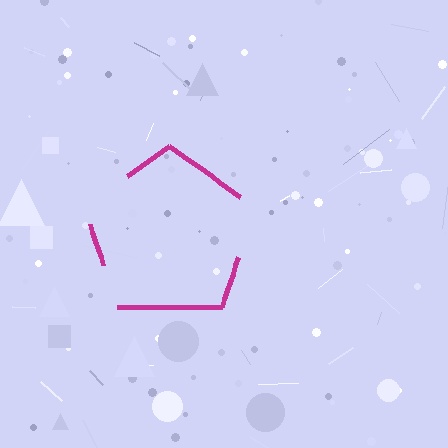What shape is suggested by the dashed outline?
The dashed outline suggests a pentagon.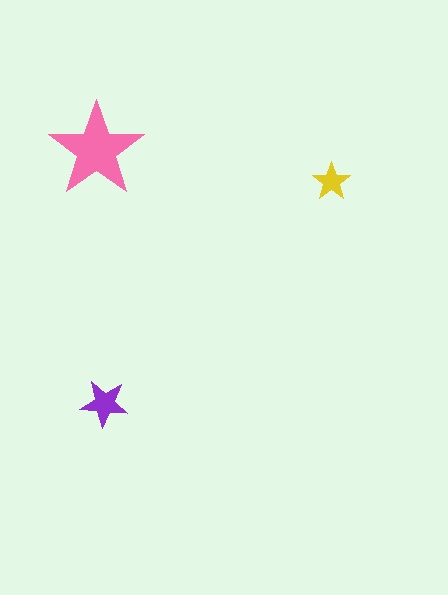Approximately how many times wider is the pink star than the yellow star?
About 2.5 times wider.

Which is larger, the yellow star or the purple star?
The purple one.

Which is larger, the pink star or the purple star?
The pink one.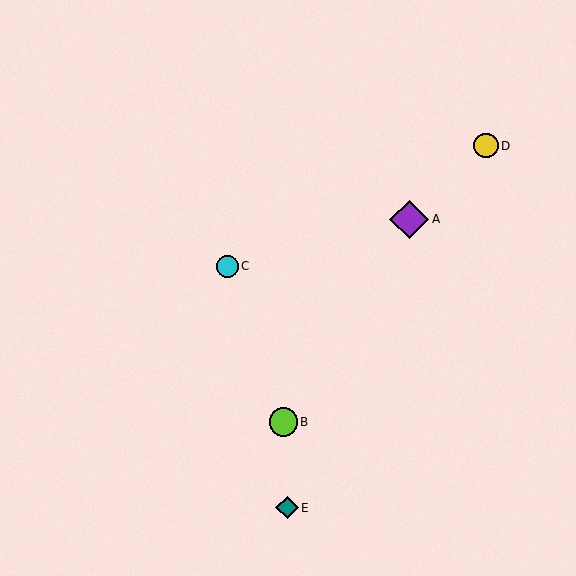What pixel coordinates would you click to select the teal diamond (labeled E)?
Click at (287, 508) to select the teal diamond E.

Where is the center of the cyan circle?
The center of the cyan circle is at (228, 266).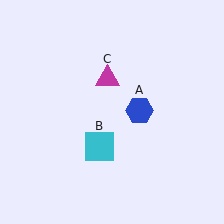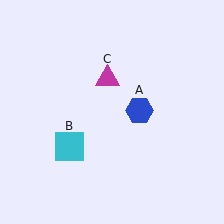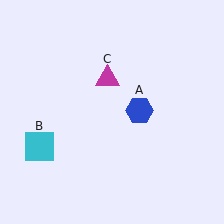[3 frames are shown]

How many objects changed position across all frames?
1 object changed position: cyan square (object B).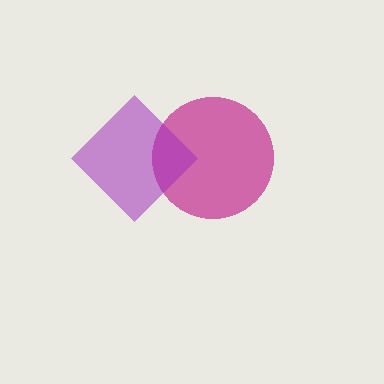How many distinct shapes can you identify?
There are 2 distinct shapes: a magenta circle, a purple diamond.